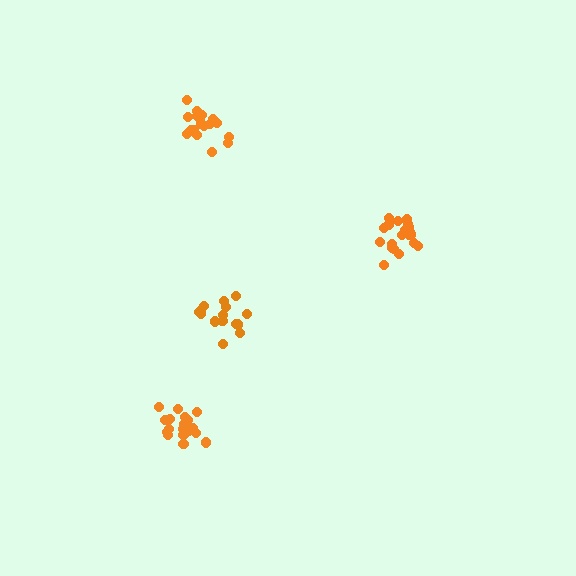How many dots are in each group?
Group 1: 18 dots, Group 2: 20 dots, Group 3: 15 dots, Group 4: 20 dots (73 total).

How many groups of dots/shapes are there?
There are 4 groups.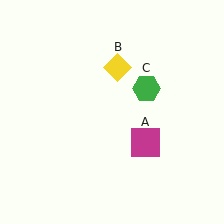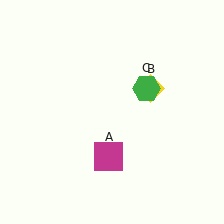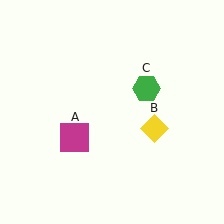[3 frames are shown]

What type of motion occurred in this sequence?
The magenta square (object A), yellow diamond (object B) rotated clockwise around the center of the scene.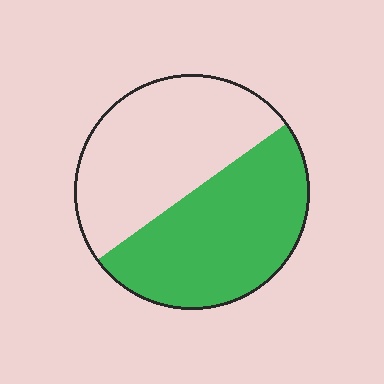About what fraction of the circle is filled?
About one half (1/2).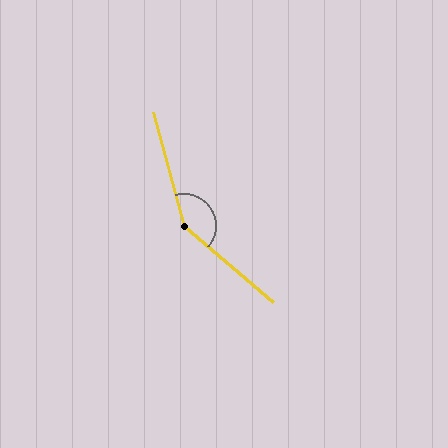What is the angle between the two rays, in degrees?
Approximately 146 degrees.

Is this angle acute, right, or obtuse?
It is obtuse.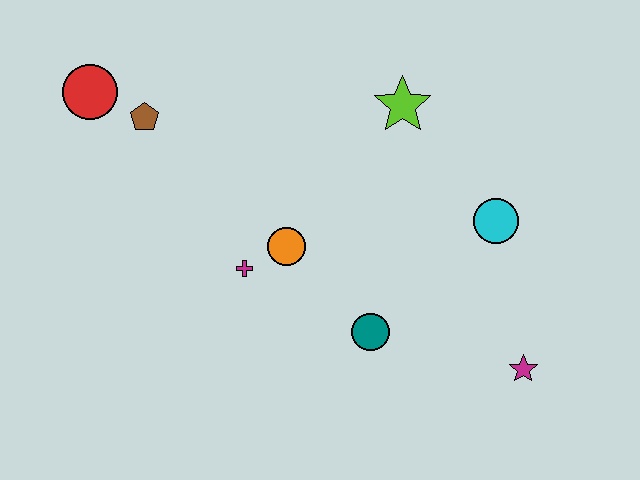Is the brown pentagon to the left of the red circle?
No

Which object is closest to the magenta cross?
The orange circle is closest to the magenta cross.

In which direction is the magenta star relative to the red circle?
The magenta star is to the right of the red circle.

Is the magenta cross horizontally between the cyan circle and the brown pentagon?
Yes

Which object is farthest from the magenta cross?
The magenta star is farthest from the magenta cross.